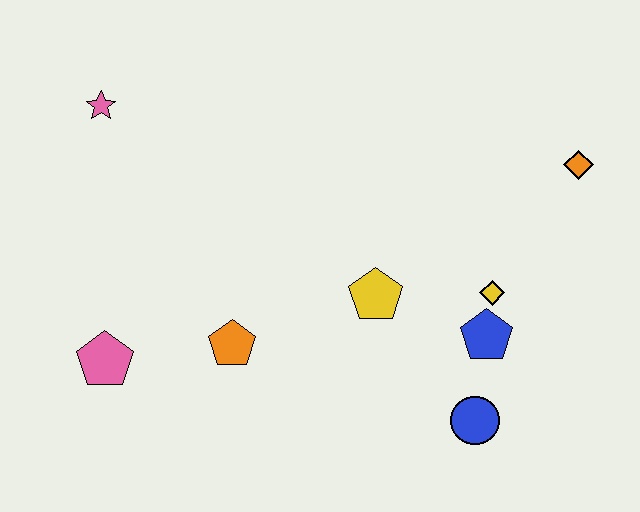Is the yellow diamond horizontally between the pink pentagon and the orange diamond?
Yes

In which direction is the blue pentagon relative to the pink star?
The blue pentagon is to the right of the pink star.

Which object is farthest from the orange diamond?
The pink pentagon is farthest from the orange diamond.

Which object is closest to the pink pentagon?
The orange pentagon is closest to the pink pentagon.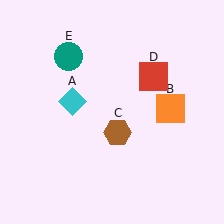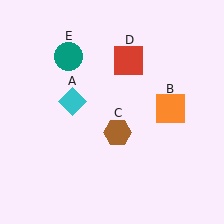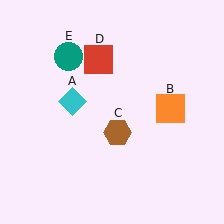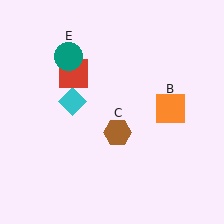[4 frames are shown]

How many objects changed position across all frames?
1 object changed position: red square (object D).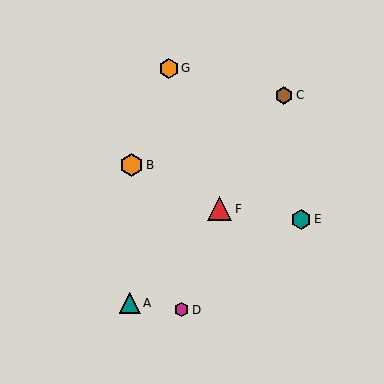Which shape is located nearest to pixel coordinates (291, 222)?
The teal hexagon (labeled E) at (301, 219) is nearest to that location.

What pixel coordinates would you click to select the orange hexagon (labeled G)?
Click at (169, 68) to select the orange hexagon G.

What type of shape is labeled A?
Shape A is a teal triangle.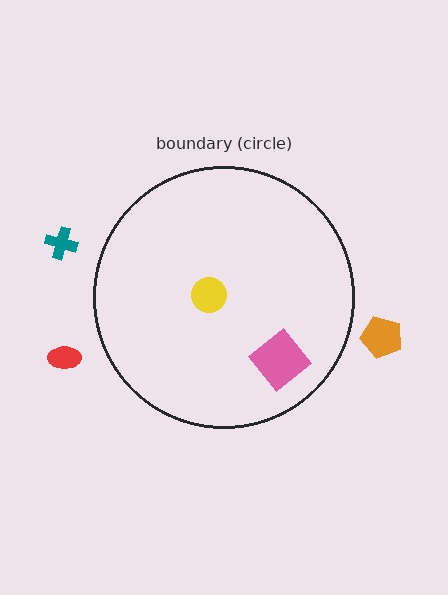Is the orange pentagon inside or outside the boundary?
Outside.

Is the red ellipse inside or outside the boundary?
Outside.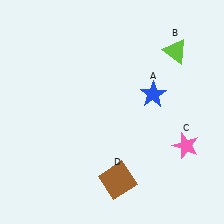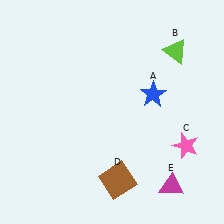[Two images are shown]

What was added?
A magenta triangle (E) was added in Image 2.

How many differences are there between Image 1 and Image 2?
There is 1 difference between the two images.